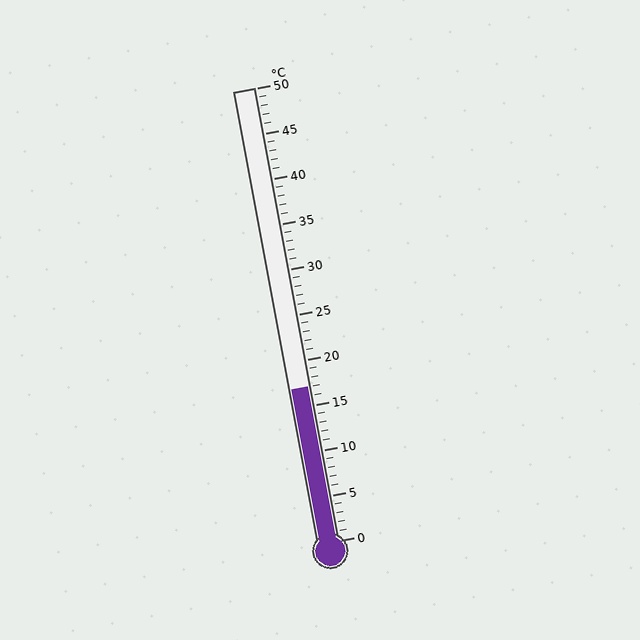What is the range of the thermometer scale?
The thermometer scale ranges from 0°C to 50°C.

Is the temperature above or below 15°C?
The temperature is above 15°C.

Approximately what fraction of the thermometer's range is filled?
The thermometer is filled to approximately 35% of its range.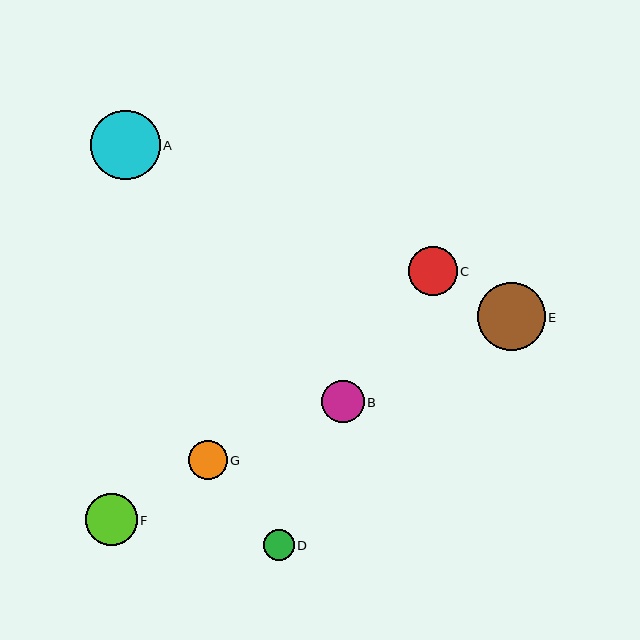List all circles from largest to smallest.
From largest to smallest: A, E, F, C, B, G, D.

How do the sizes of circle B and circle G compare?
Circle B and circle G are approximately the same size.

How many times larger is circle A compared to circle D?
Circle A is approximately 2.2 times the size of circle D.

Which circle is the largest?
Circle A is the largest with a size of approximately 69 pixels.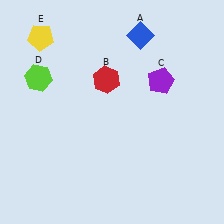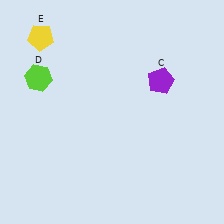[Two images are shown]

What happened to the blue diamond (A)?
The blue diamond (A) was removed in Image 2. It was in the top-right area of Image 1.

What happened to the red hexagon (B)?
The red hexagon (B) was removed in Image 2. It was in the top-left area of Image 1.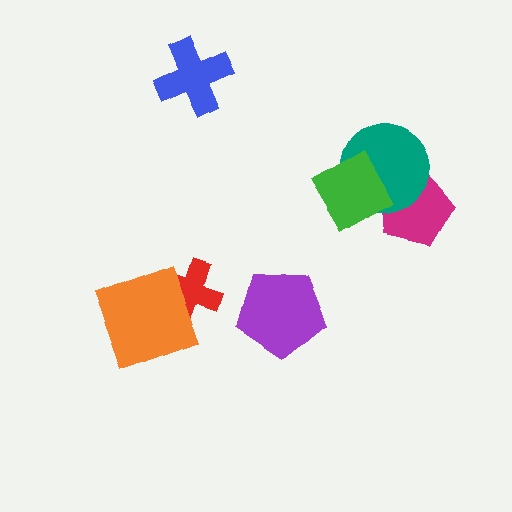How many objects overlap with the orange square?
1 object overlaps with the orange square.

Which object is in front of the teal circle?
The green diamond is in front of the teal circle.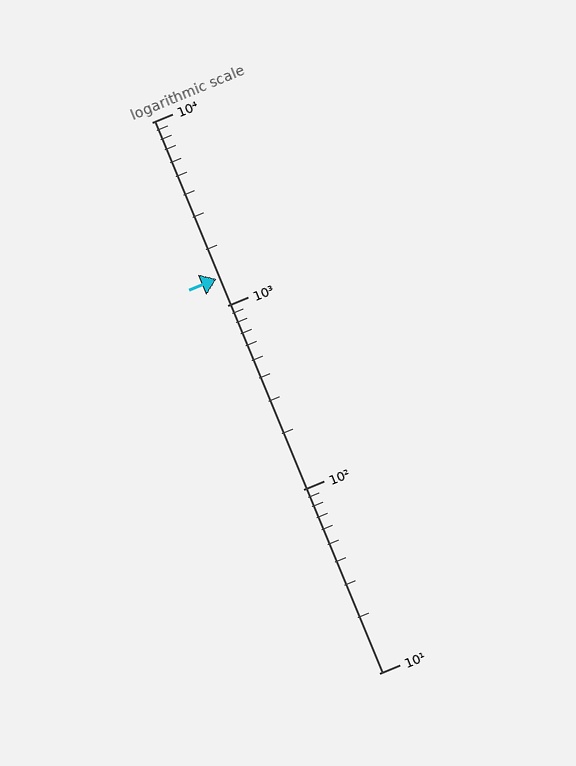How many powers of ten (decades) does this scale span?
The scale spans 3 decades, from 10 to 10000.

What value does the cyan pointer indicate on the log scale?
The pointer indicates approximately 1400.